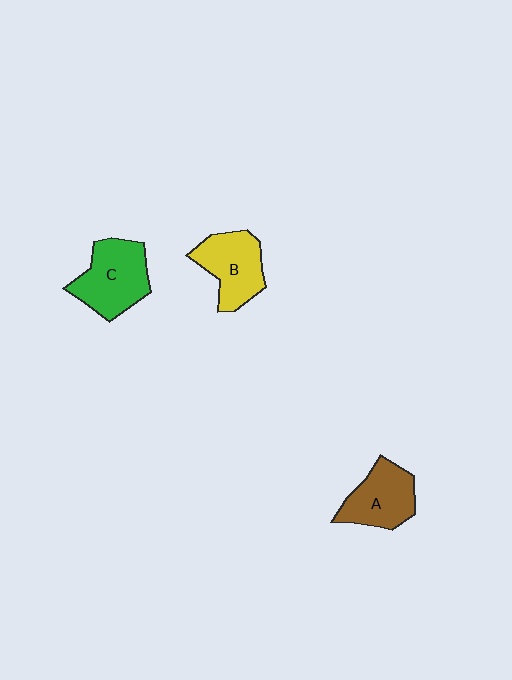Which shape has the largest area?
Shape C (green).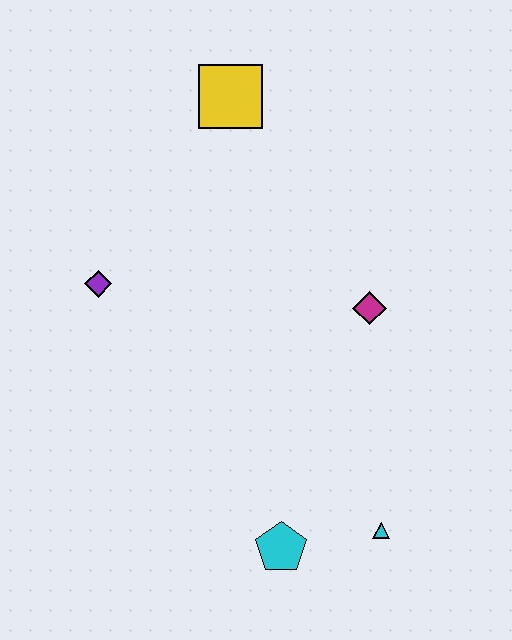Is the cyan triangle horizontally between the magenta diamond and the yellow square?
No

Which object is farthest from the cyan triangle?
The yellow square is farthest from the cyan triangle.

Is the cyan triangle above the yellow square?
No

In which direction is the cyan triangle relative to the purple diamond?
The cyan triangle is to the right of the purple diamond.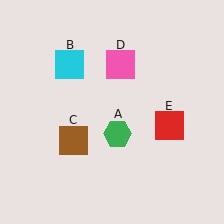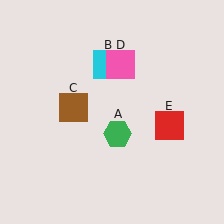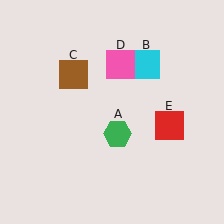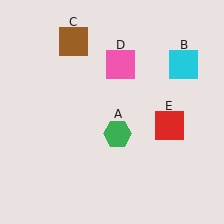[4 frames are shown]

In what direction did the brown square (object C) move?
The brown square (object C) moved up.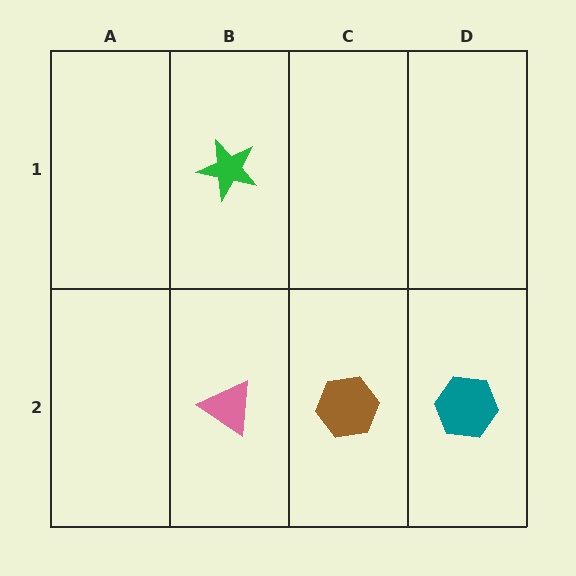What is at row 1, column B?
A green star.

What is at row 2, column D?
A teal hexagon.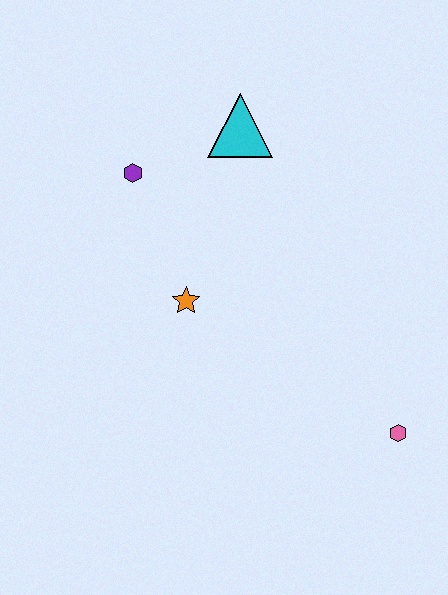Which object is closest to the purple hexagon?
The cyan triangle is closest to the purple hexagon.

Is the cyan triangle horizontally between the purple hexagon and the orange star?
No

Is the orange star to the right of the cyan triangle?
No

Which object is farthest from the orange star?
The pink hexagon is farthest from the orange star.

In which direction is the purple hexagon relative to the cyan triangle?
The purple hexagon is to the left of the cyan triangle.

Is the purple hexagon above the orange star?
Yes